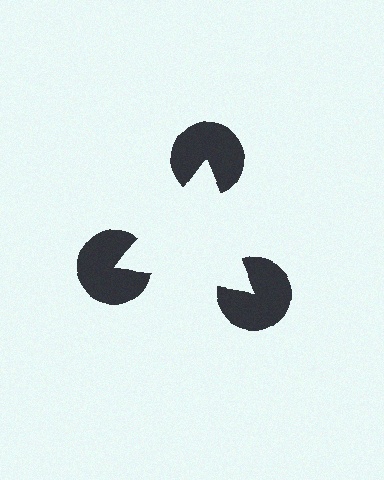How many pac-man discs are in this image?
There are 3 — one at each vertex of the illusory triangle.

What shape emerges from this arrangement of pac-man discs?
An illusory triangle — its edges are inferred from the aligned wedge cuts in the pac-man discs, not physically drawn.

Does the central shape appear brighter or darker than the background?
It typically appears slightly brighter than the background, even though no actual brightness change is drawn.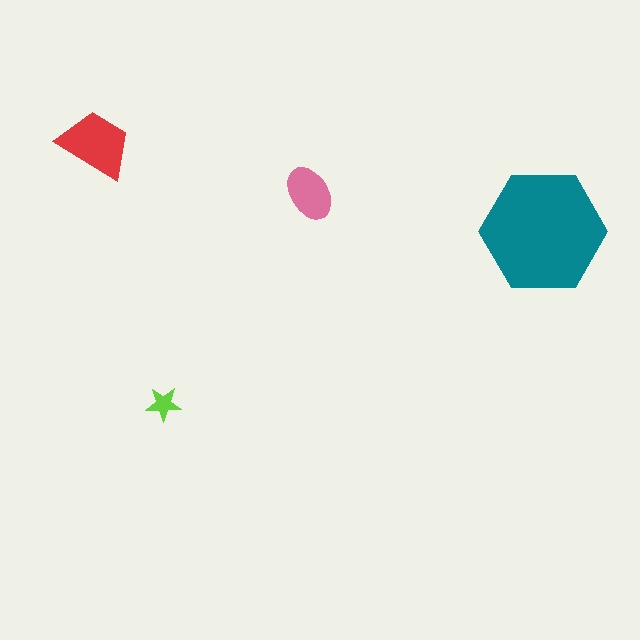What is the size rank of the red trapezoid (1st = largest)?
2nd.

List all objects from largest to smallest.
The teal hexagon, the red trapezoid, the pink ellipse, the lime star.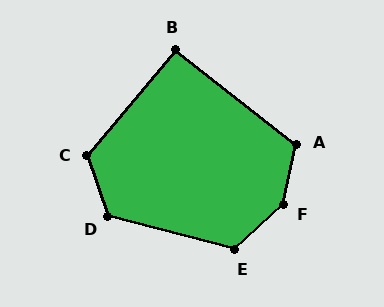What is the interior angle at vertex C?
Approximately 121 degrees (obtuse).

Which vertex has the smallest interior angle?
B, at approximately 92 degrees.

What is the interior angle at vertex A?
Approximately 116 degrees (obtuse).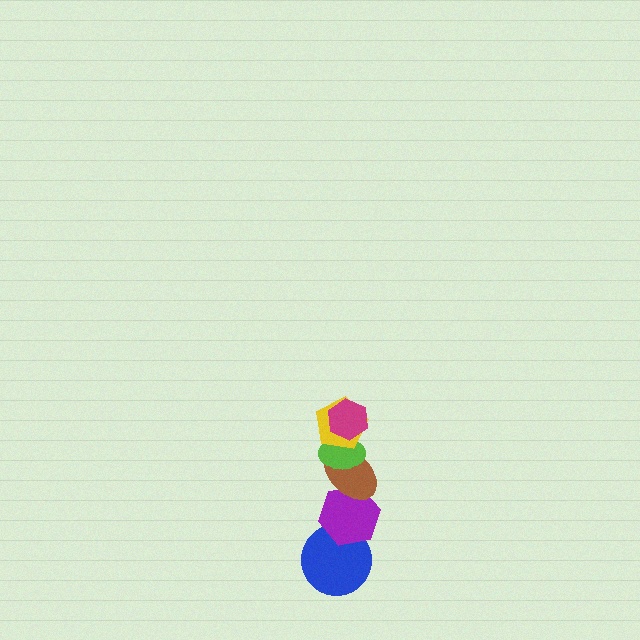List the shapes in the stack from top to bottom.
From top to bottom: the magenta hexagon, the yellow pentagon, the lime ellipse, the brown ellipse, the purple hexagon, the blue circle.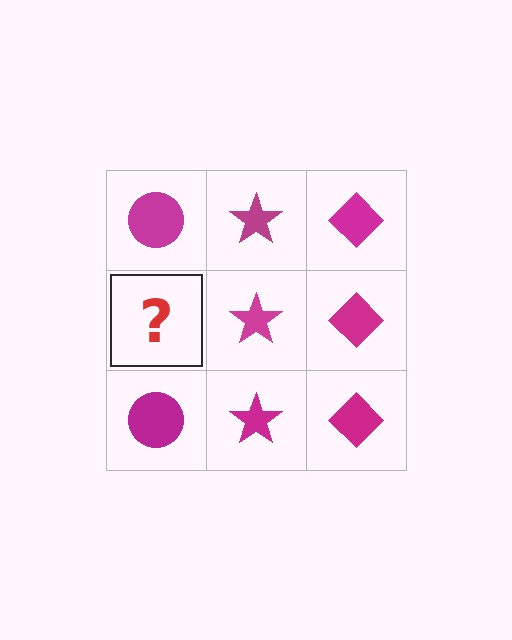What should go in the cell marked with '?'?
The missing cell should contain a magenta circle.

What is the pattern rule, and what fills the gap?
The rule is that each column has a consistent shape. The gap should be filled with a magenta circle.